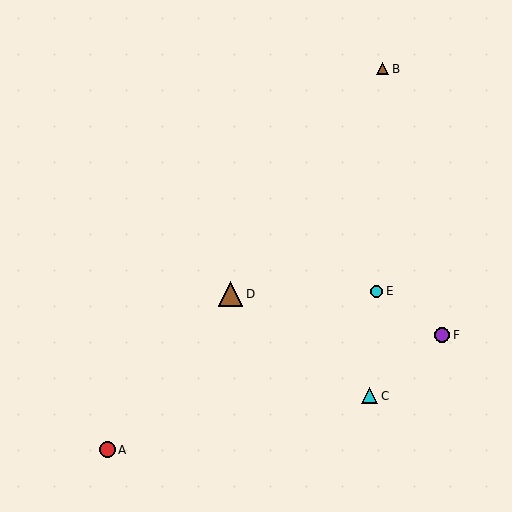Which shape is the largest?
The brown triangle (labeled D) is the largest.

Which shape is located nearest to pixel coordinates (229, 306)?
The brown triangle (labeled D) at (231, 294) is nearest to that location.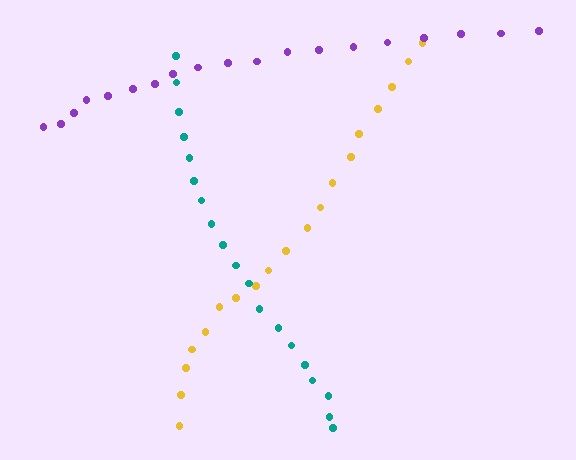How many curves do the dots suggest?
There are 3 distinct paths.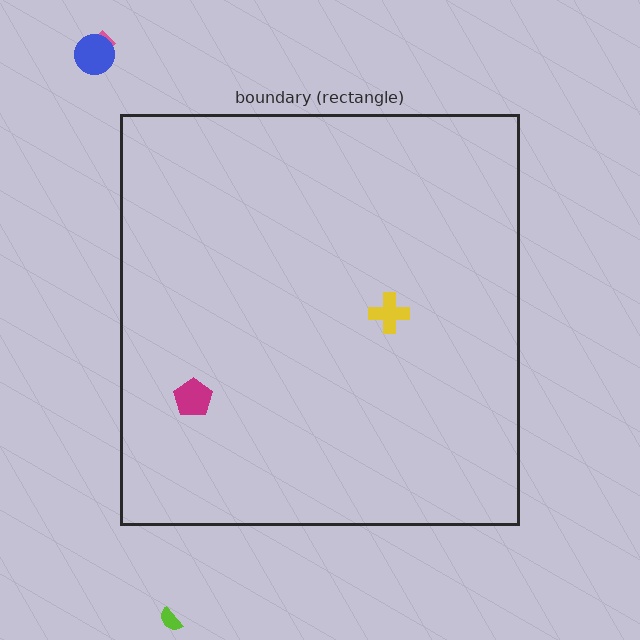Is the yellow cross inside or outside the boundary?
Inside.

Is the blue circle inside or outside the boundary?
Outside.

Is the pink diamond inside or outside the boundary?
Outside.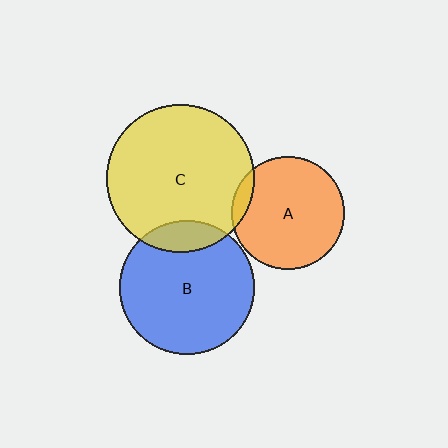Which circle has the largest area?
Circle C (yellow).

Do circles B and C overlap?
Yes.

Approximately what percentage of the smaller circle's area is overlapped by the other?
Approximately 15%.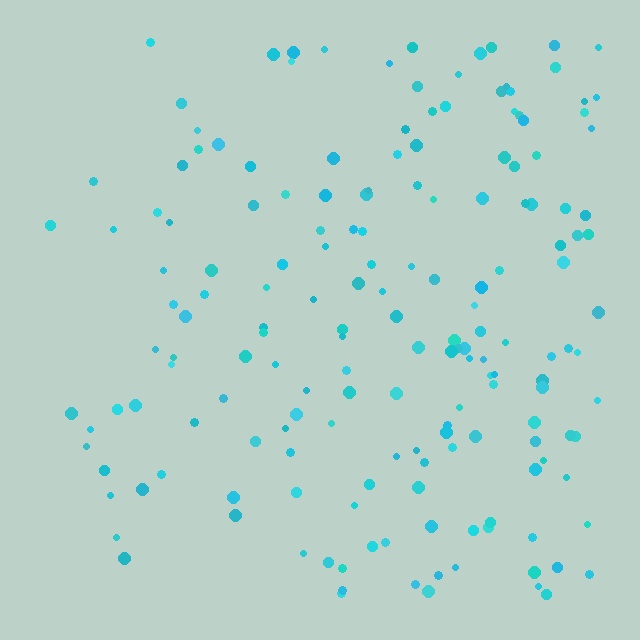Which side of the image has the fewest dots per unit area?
The left.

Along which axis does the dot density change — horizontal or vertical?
Horizontal.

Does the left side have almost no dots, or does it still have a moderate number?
Still a moderate number, just noticeably fewer than the right.